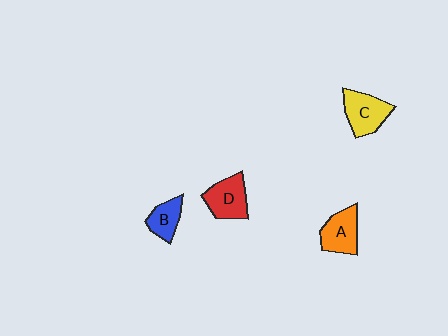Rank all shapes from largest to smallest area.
From largest to smallest: C (yellow), D (red), A (orange), B (blue).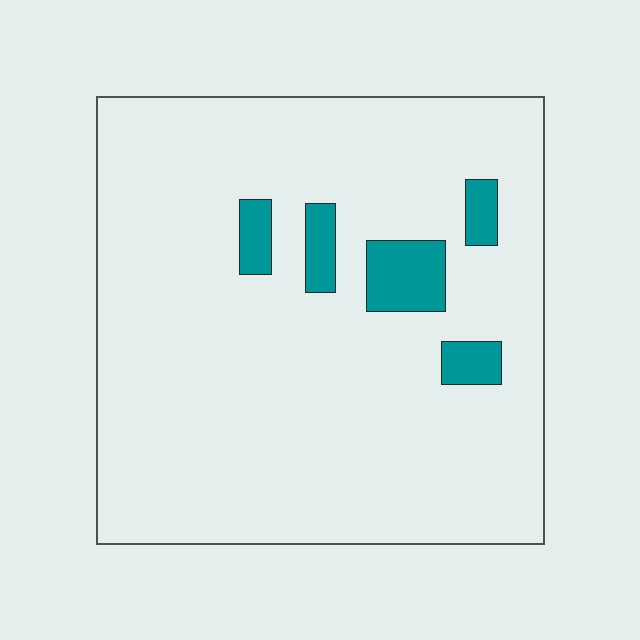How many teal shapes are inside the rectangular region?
5.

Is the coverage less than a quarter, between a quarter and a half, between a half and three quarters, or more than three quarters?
Less than a quarter.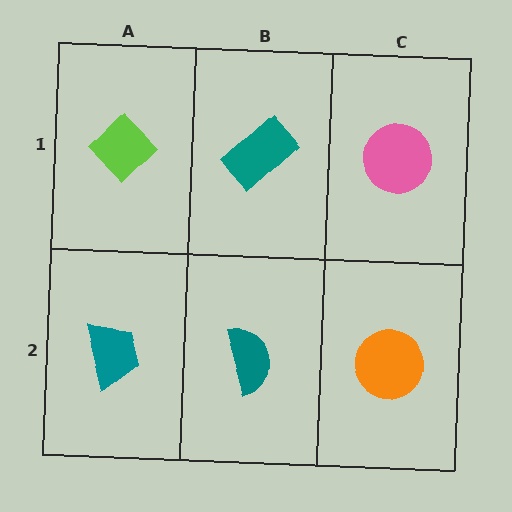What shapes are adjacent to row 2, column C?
A pink circle (row 1, column C), a teal semicircle (row 2, column B).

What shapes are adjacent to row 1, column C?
An orange circle (row 2, column C), a teal rectangle (row 1, column B).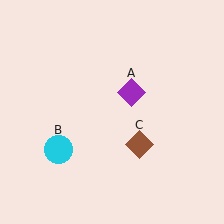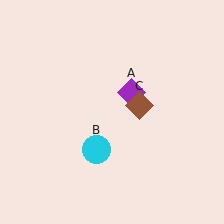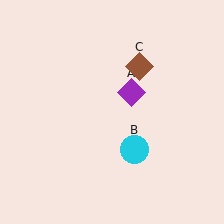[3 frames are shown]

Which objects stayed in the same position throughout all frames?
Purple diamond (object A) remained stationary.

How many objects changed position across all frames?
2 objects changed position: cyan circle (object B), brown diamond (object C).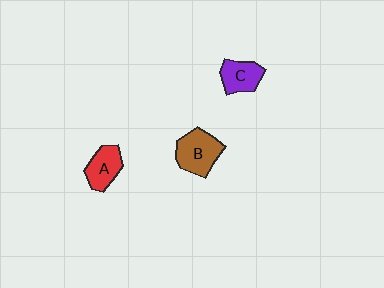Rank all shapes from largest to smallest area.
From largest to smallest: B (brown), A (red), C (purple).